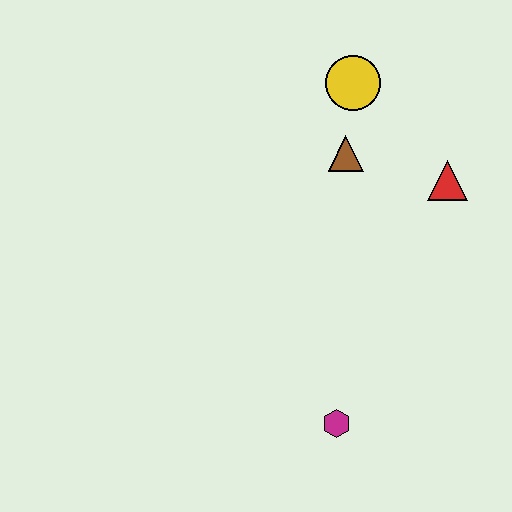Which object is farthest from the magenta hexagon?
The yellow circle is farthest from the magenta hexagon.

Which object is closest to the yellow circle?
The brown triangle is closest to the yellow circle.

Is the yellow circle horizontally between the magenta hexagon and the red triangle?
Yes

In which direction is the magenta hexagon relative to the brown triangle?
The magenta hexagon is below the brown triangle.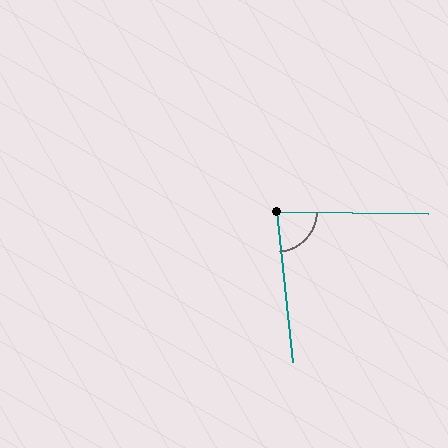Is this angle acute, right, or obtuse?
It is acute.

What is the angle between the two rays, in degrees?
Approximately 83 degrees.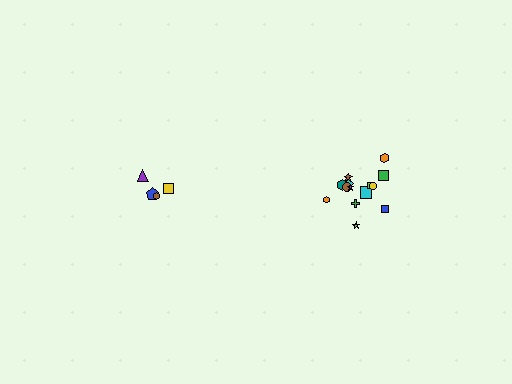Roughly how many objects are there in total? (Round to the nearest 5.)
Roughly 20 objects in total.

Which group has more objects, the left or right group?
The right group.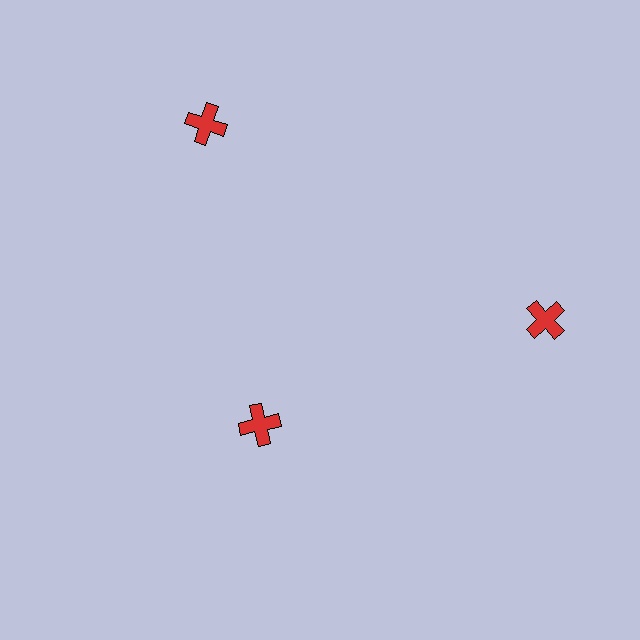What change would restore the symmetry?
The symmetry would be restored by moving it outward, back onto the ring so that all 3 crosses sit at equal angles and equal distance from the center.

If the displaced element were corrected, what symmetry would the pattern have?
It would have 3-fold rotational symmetry — the pattern would map onto itself every 120 degrees.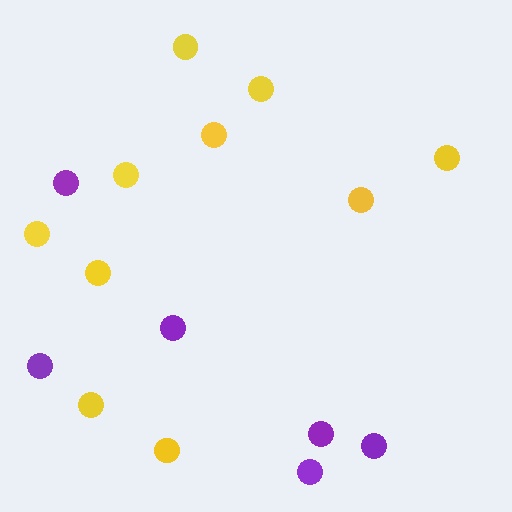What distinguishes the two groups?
There are 2 groups: one group of purple circles (6) and one group of yellow circles (10).